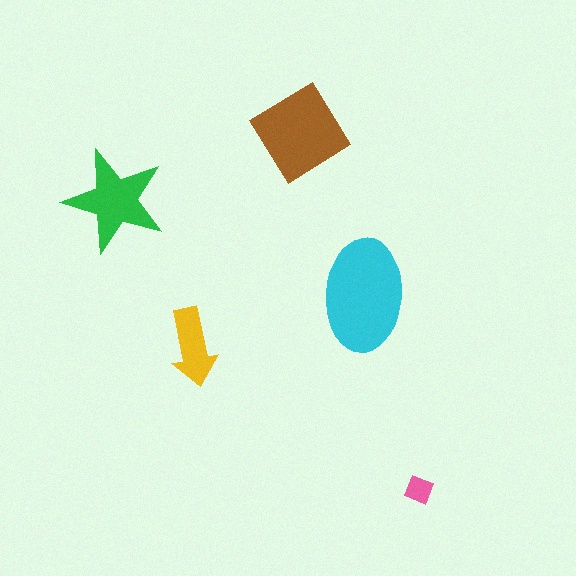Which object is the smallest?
The pink diamond.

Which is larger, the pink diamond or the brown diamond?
The brown diamond.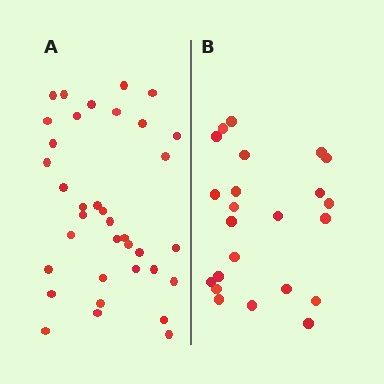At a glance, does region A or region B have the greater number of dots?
Region A (the left region) has more dots.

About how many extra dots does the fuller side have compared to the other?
Region A has approximately 15 more dots than region B.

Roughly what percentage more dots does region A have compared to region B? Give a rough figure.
About 55% more.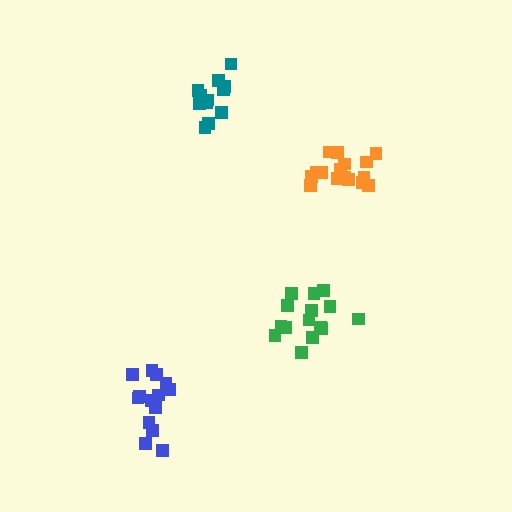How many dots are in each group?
Group 1: 15 dots, Group 2: 12 dots, Group 3: 16 dots, Group 4: 15 dots (58 total).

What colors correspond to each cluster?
The clusters are colored: green, teal, orange, blue.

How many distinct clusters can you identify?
There are 4 distinct clusters.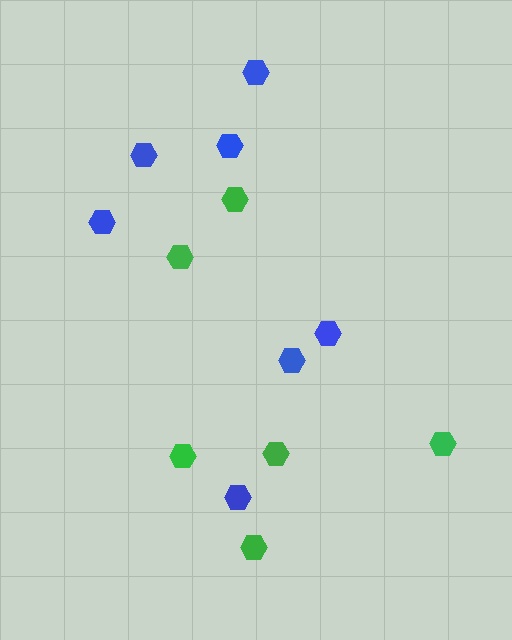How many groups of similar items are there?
There are 2 groups: one group of blue hexagons (7) and one group of green hexagons (6).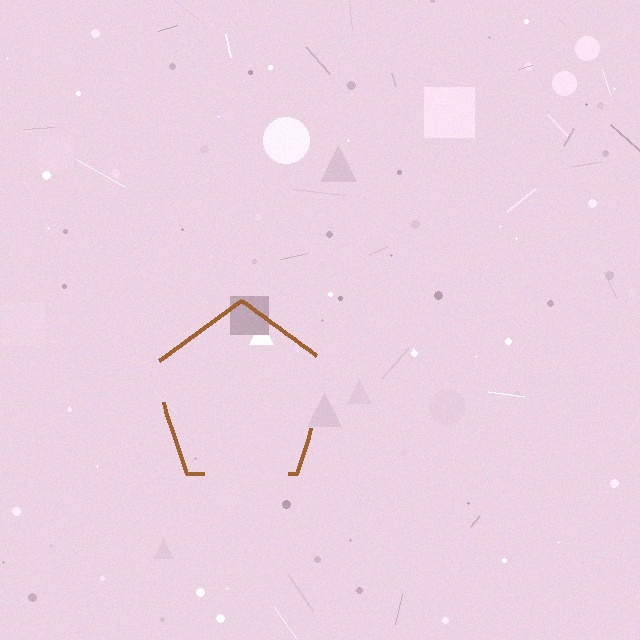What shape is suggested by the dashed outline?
The dashed outline suggests a pentagon.